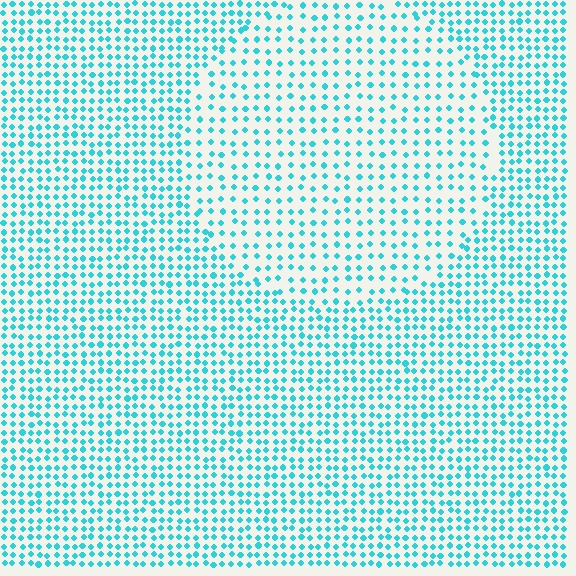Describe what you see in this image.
The image contains small cyan elements arranged at two different densities. A circle-shaped region is visible where the elements are less densely packed than the surrounding area.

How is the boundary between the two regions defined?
The boundary is defined by a change in element density (approximately 1.7x ratio). All elements are the same color, size, and shape.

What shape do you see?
I see a circle.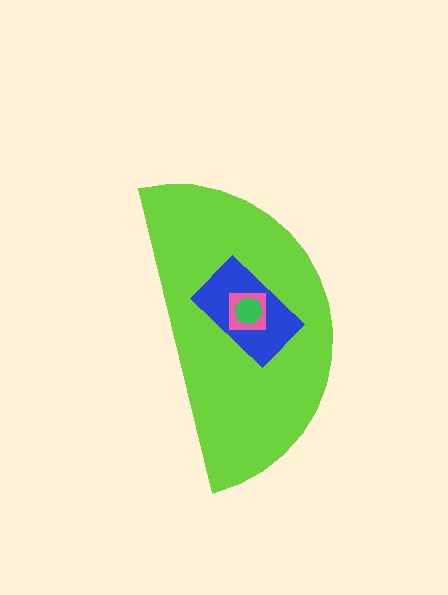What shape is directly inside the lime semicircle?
The blue rectangle.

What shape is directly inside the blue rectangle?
The pink square.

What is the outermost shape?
The lime semicircle.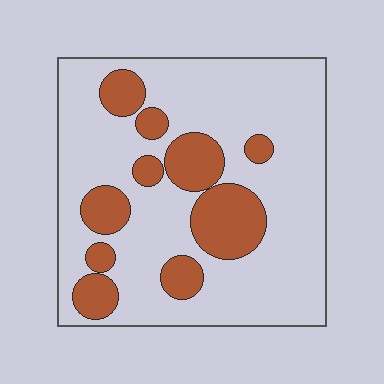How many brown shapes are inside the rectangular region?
10.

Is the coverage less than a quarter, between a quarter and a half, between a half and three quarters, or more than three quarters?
Less than a quarter.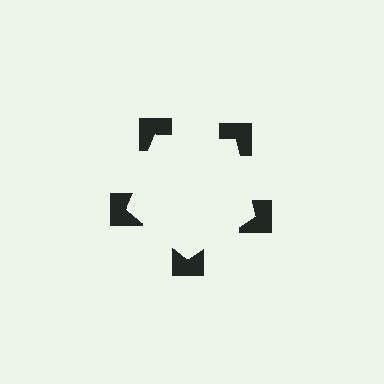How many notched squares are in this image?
There are 5 — one at each vertex of the illusory pentagon.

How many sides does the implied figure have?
5 sides.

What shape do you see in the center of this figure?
An illusory pentagon — its edges are inferred from the aligned wedge cuts in the notched squares, not physically drawn.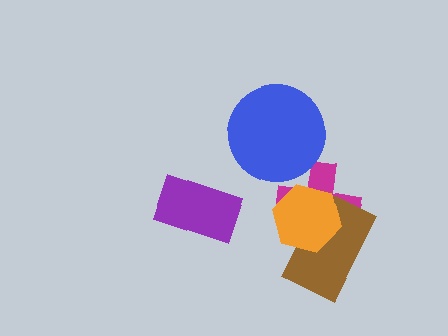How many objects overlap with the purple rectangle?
0 objects overlap with the purple rectangle.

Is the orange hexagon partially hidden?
No, no other shape covers it.